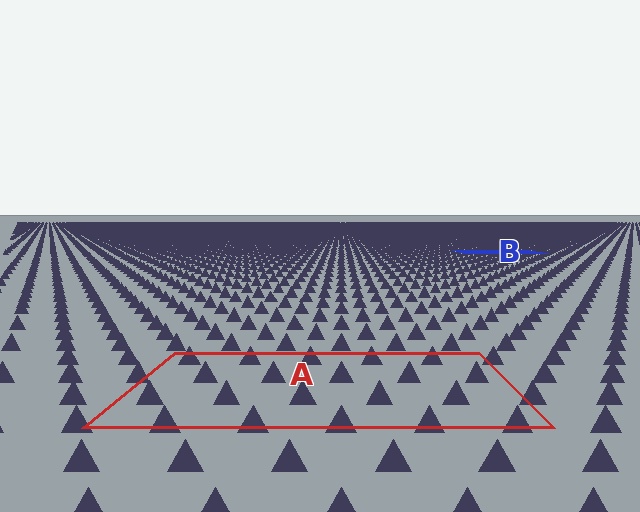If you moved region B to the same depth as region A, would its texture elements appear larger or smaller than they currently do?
They would appear larger. At a closer depth, the same texture elements are projected at a bigger on-screen size.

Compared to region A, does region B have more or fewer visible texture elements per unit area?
Region B has more texture elements per unit area — they are packed more densely because it is farther away.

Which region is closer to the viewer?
Region A is closer. The texture elements there are larger and more spread out.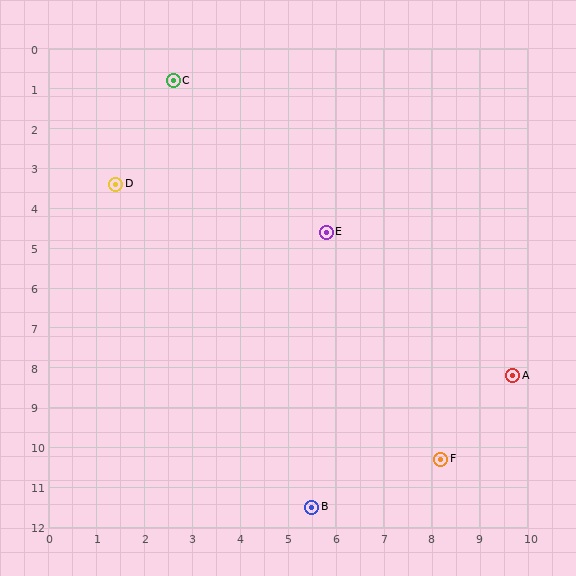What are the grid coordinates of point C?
Point C is at approximately (2.6, 0.8).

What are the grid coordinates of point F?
Point F is at approximately (8.2, 10.3).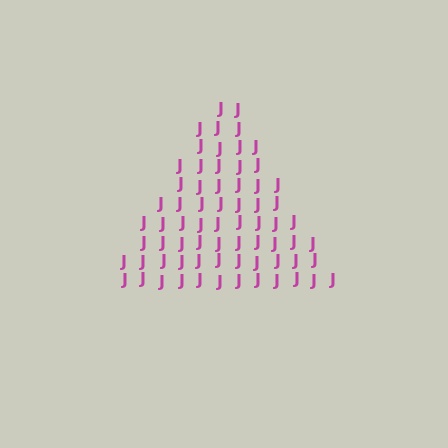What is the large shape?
The large shape is a triangle.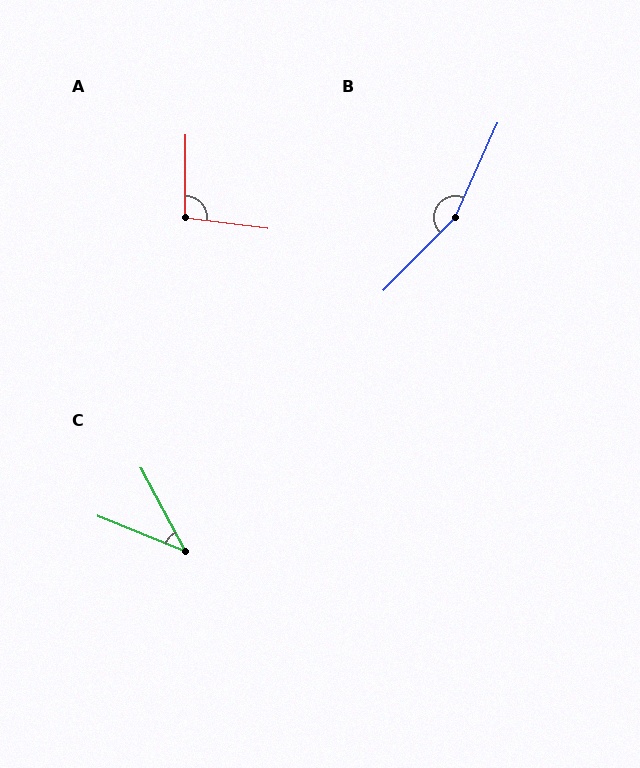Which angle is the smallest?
C, at approximately 40 degrees.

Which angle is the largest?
B, at approximately 160 degrees.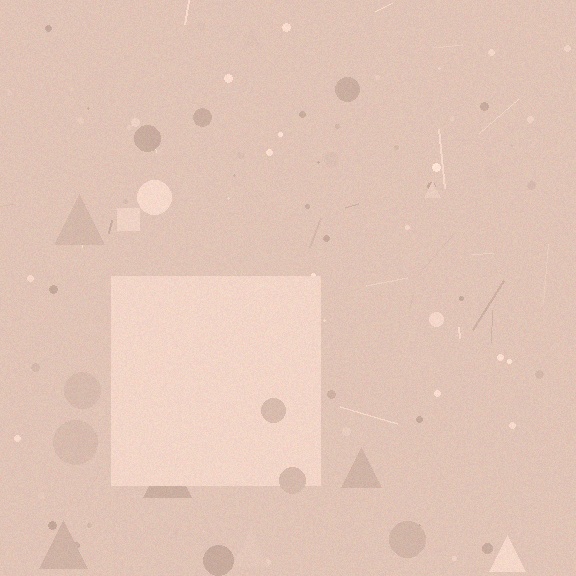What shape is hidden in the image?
A square is hidden in the image.